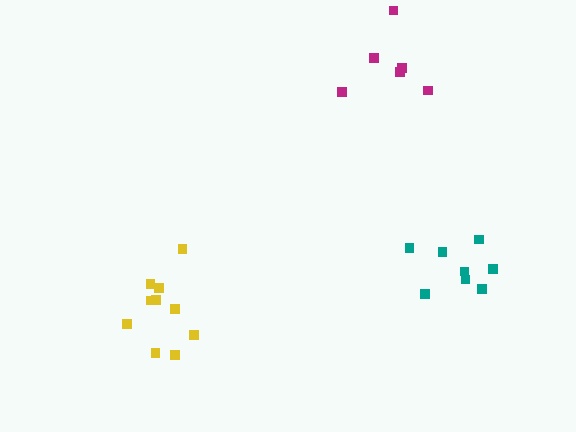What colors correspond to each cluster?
The clusters are colored: teal, magenta, yellow.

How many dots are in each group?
Group 1: 8 dots, Group 2: 6 dots, Group 3: 10 dots (24 total).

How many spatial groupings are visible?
There are 3 spatial groupings.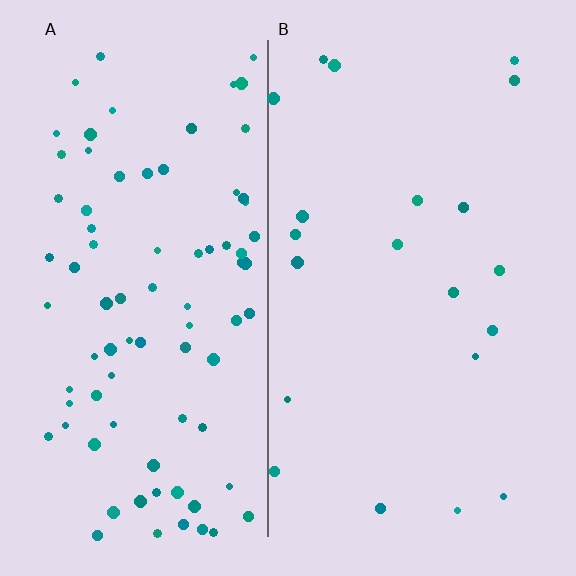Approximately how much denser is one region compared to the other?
Approximately 4.1× — region A over region B.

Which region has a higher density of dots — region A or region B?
A (the left).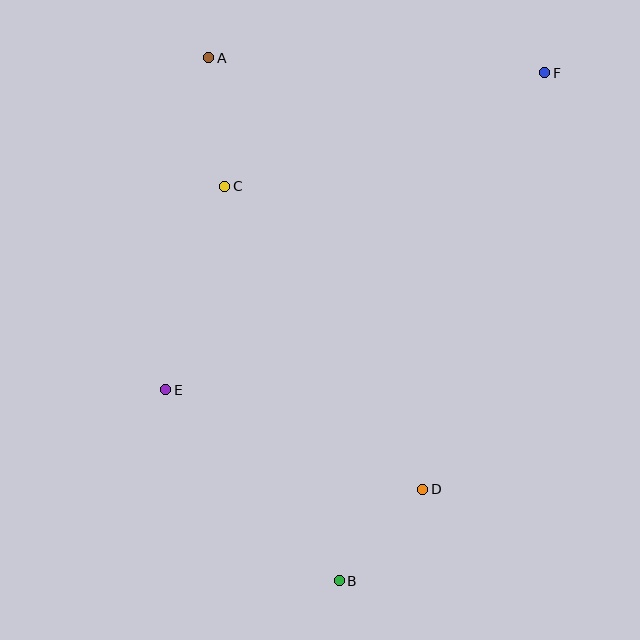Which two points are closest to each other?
Points B and D are closest to each other.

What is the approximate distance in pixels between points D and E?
The distance between D and E is approximately 276 pixels.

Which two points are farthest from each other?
Points B and F are farthest from each other.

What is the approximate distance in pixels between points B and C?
The distance between B and C is approximately 411 pixels.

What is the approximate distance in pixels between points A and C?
The distance between A and C is approximately 129 pixels.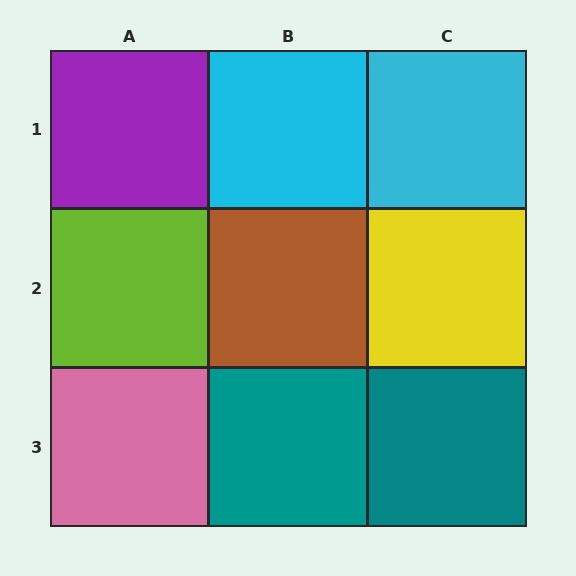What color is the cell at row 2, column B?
Brown.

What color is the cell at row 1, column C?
Cyan.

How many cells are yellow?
1 cell is yellow.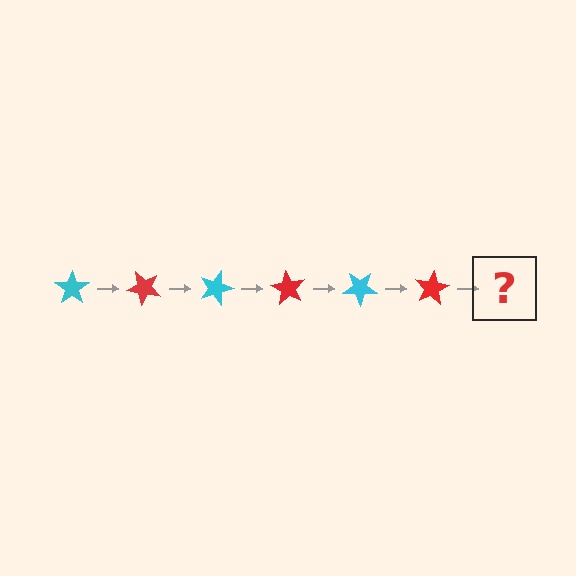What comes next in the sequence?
The next element should be a cyan star, rotated 270 degrees from the start.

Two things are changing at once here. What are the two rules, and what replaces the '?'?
The two rules are that it rotates 45 degrees each step and the color cycles through cyan and red. The '?' should be a cyan star, rotated 270 degrees from the start.